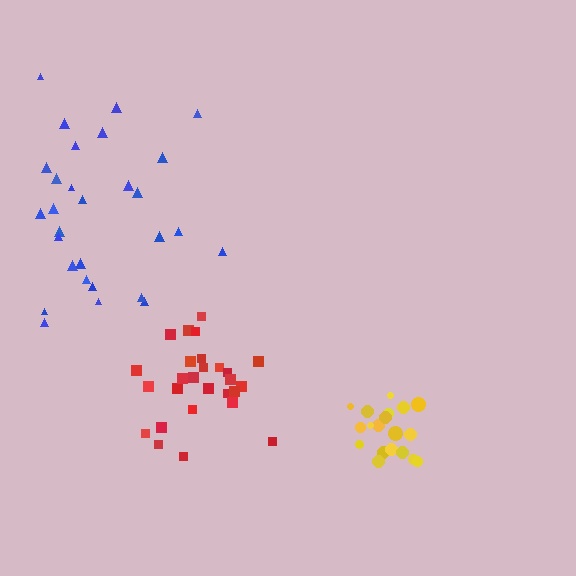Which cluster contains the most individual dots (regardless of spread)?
Blue (29).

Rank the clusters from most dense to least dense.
yellow, red, blue.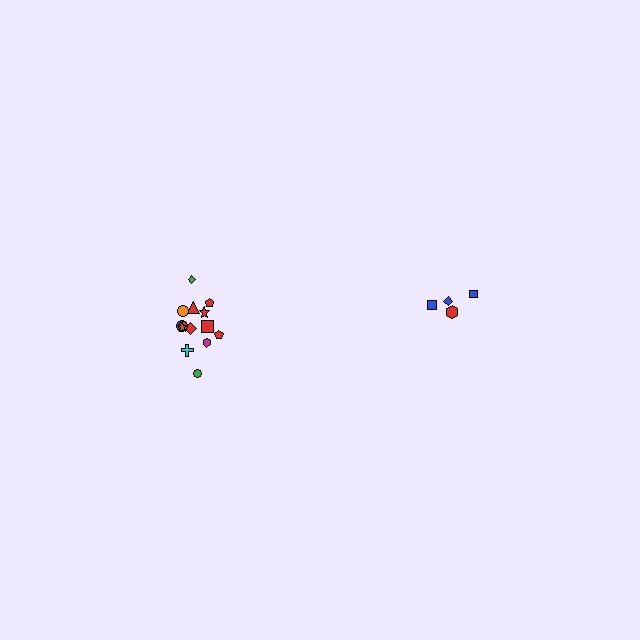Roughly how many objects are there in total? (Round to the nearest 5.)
Roughly 20 objects in total.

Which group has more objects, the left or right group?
The left group.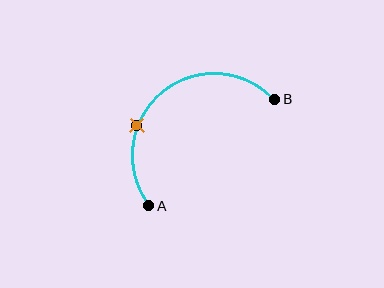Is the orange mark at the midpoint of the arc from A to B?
No. The orange mark lies on the arc but is closer to endpoint A. The arc midpoint would be at the point on the curve equidistant along the arc from both A and B.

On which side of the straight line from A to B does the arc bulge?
The arc bulges above and to the left of the straight line connecting A and B.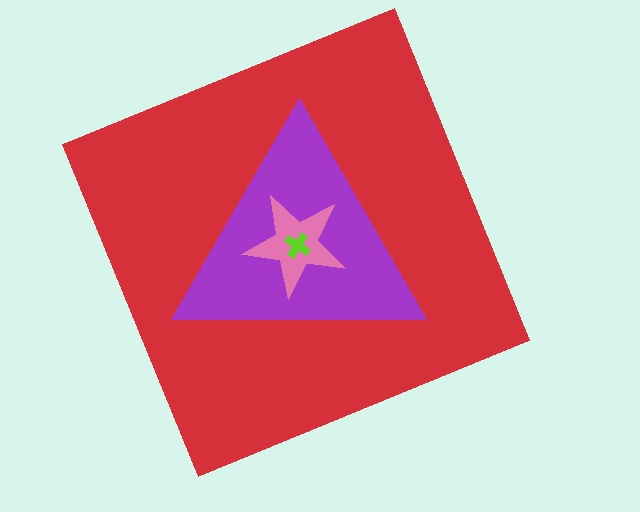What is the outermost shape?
The red square.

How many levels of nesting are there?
4.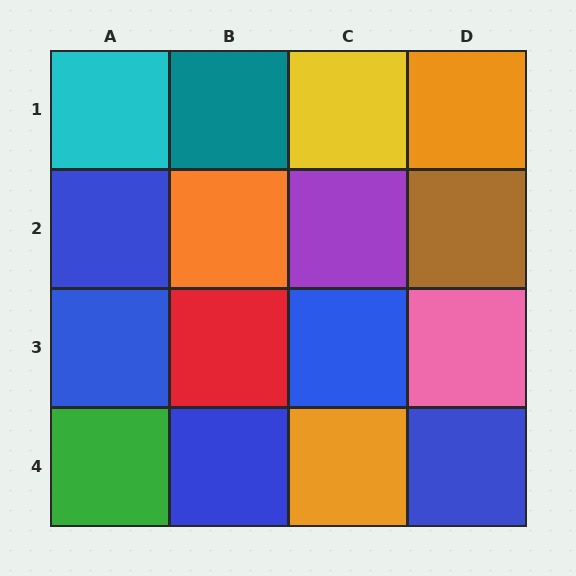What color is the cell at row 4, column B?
Blue.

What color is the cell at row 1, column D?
Orange.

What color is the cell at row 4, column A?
Green.